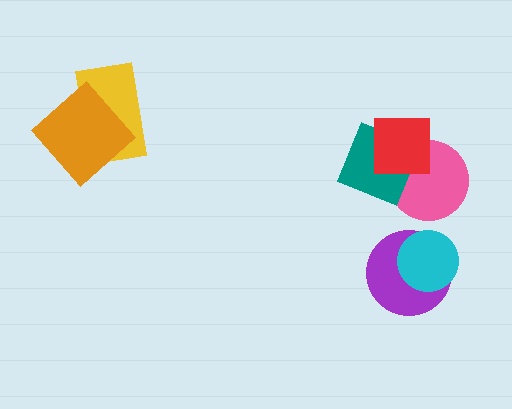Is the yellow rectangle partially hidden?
Yes, it is partially covered by another shape.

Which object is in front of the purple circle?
The cyan circle is in front of the purple circle.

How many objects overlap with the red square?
2 objects overlap with the red square.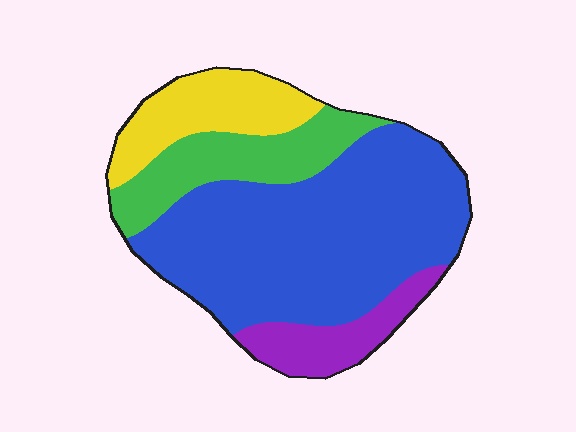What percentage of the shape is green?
Green covers about 15% of the shape.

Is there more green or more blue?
Blue.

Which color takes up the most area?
Blue, at roughly 55%.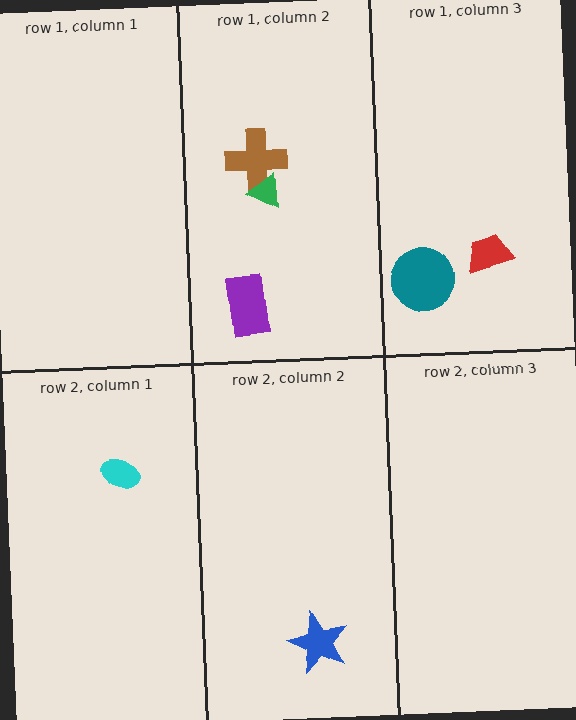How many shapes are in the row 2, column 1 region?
1.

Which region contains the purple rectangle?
The row 1, column 2 region.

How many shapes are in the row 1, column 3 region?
2.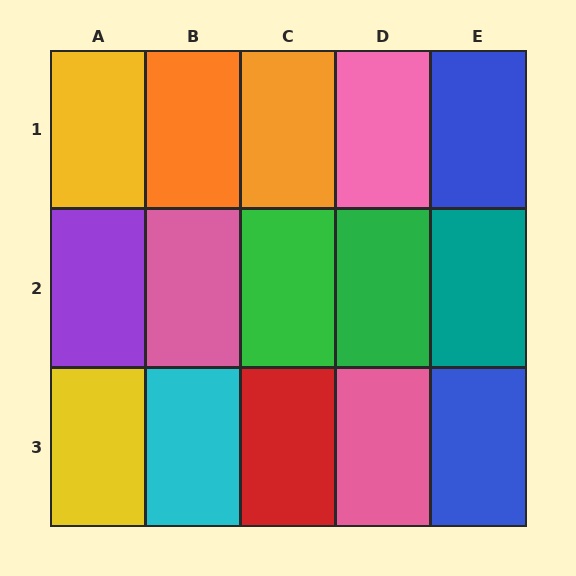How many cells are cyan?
1 cell is cyan.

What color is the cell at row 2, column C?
Green.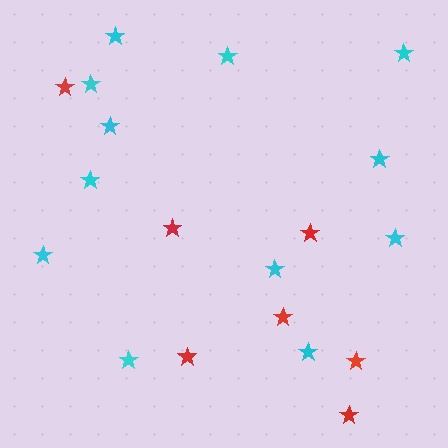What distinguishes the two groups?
There are 2 groups: one group of red stars (7) and one group of cyan stars (12).